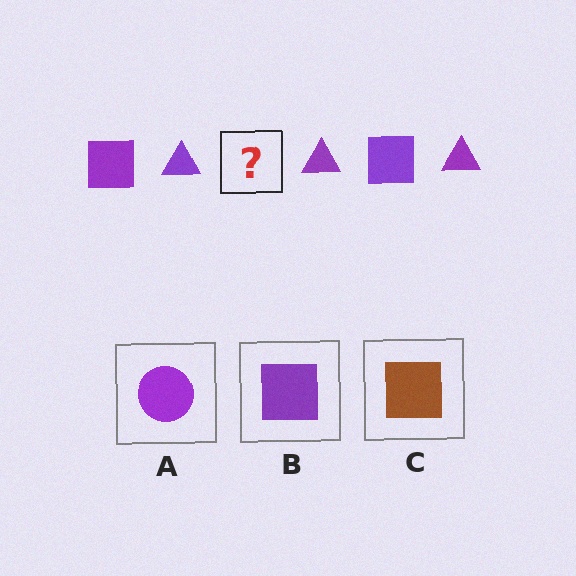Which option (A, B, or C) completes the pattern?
B.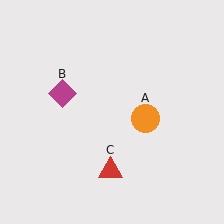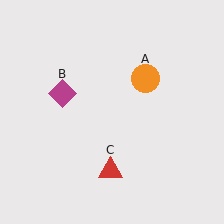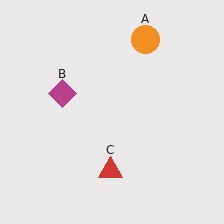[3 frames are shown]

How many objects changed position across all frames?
1 object changed position: orange circle (object A).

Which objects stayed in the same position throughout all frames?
Magenta diamond (object B) and red triangle (object C) remained stationary.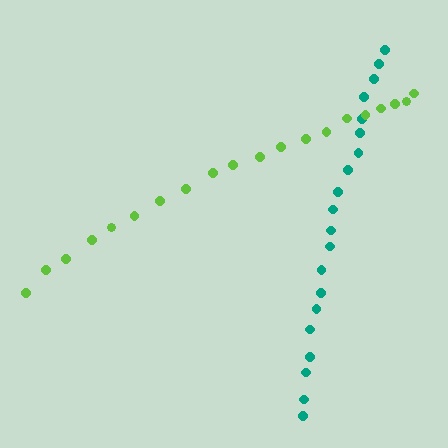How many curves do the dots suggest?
There are 2 distinct paths.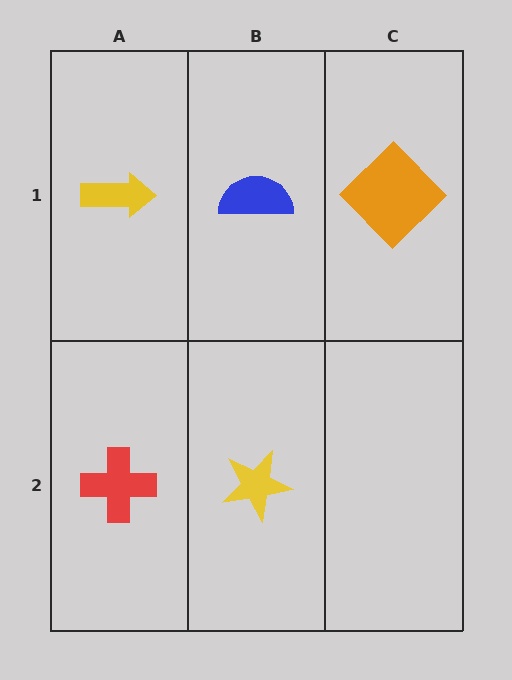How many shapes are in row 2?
2 shapes.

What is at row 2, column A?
A red cross.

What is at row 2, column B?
A yellow star.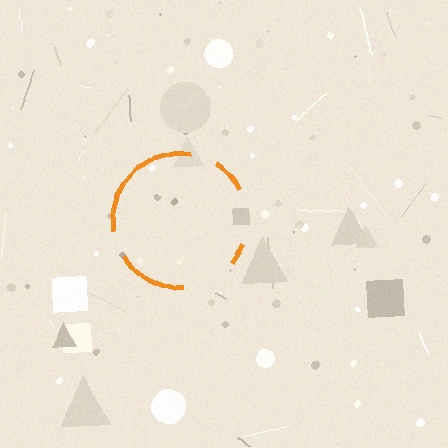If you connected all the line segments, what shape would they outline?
They would outline a circle.